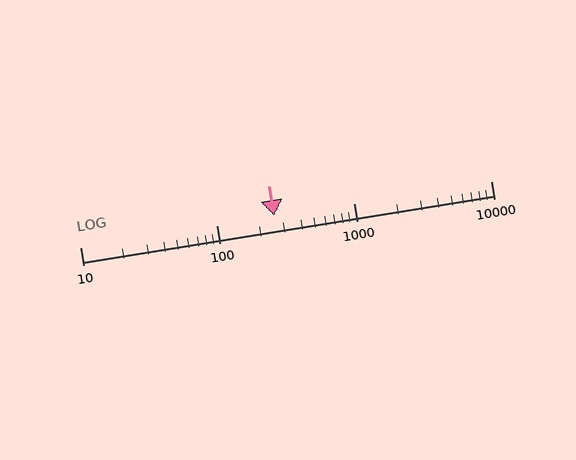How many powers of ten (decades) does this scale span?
The scale spans 3 decades, from 10 to 10000.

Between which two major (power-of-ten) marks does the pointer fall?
The pointer is between 100 and 1000.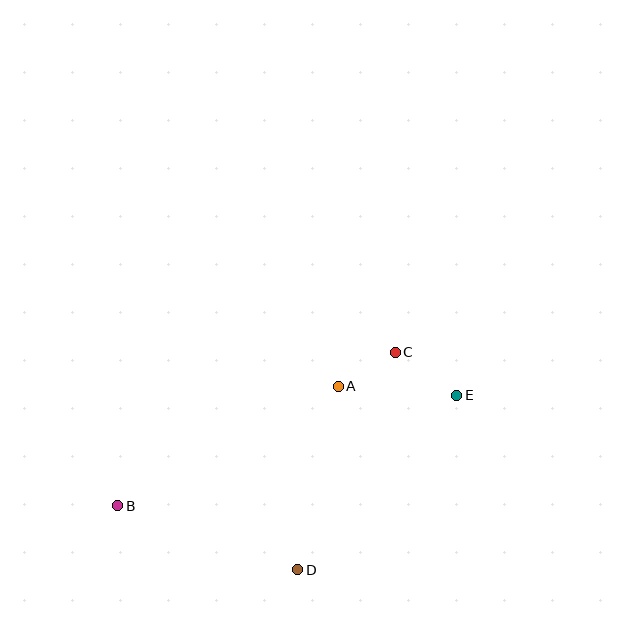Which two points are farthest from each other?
Points B and E are farthest from each other.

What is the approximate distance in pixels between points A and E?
The distance between A and E is approximately 119 pixels.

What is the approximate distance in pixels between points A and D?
The distance between A and D is approximately 188 pixels.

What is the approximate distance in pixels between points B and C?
The distance between B and C is approximately 318 pixels.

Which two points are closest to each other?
Points A and C are closest to each other.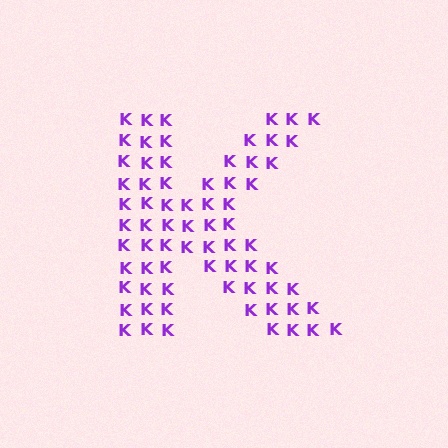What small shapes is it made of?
It is made of small letter K's.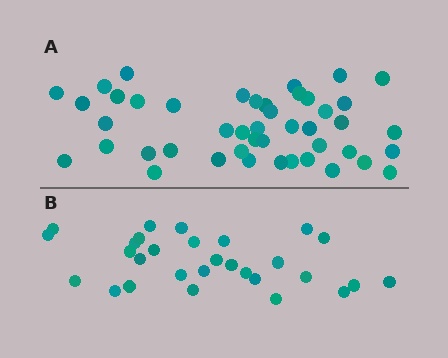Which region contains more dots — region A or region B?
Region A (the top region) has more dots.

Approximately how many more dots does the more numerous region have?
Region A has approximately 15 more dots than region B.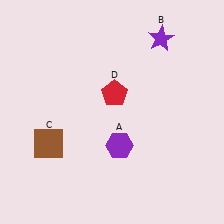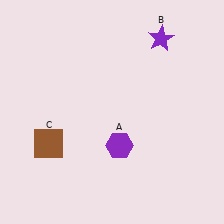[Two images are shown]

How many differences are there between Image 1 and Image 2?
There is 1 difference between the two images.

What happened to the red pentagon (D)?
The red pentagon (D) was removed in Image 2. It was in the top-right area of Image 1.